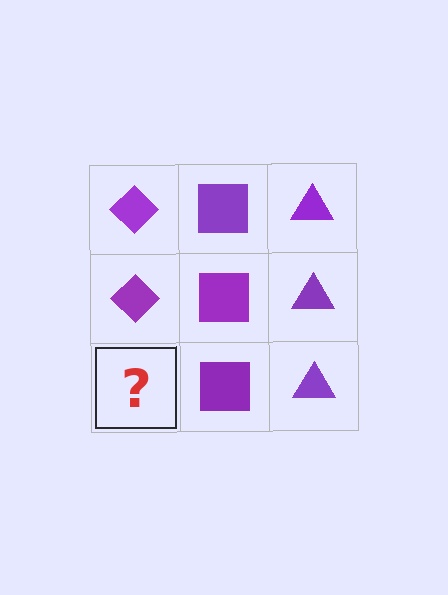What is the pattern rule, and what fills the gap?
The rule is that each column has a consistent shape. The gap should be filled with a purple diamond.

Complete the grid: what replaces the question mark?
The question mark should be replaced with a purple diamond.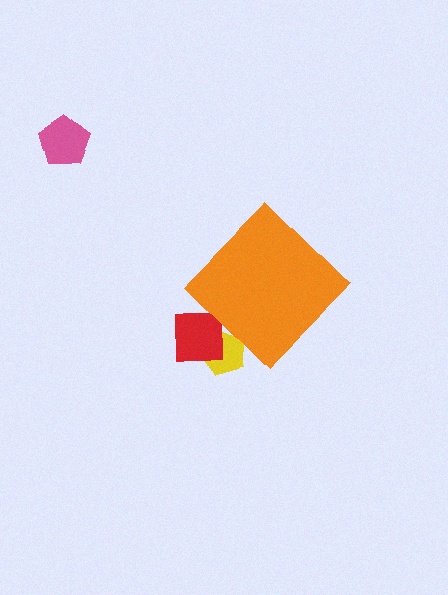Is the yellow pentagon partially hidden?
Yes, the yellow pentagon is partially hidden behind the orange diamond.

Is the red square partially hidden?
Yes, the red square is partially hidden behind the orange diamond.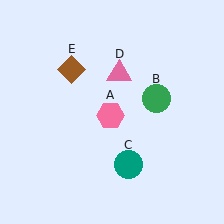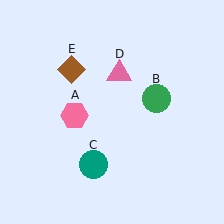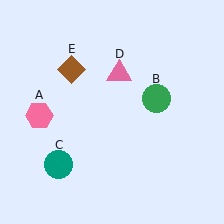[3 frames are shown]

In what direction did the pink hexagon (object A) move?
The pink hexagon (object A) moved left.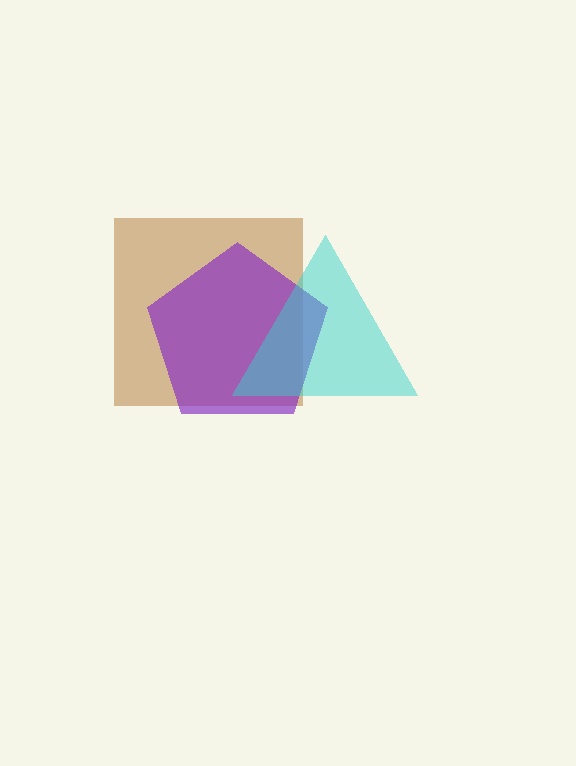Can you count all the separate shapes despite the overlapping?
Yes, there are 3 separate shapes.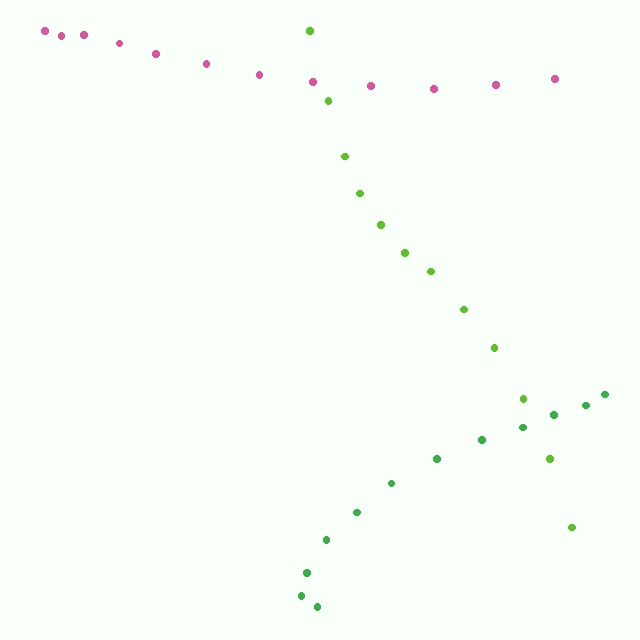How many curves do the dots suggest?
There are 3 distinct paths.